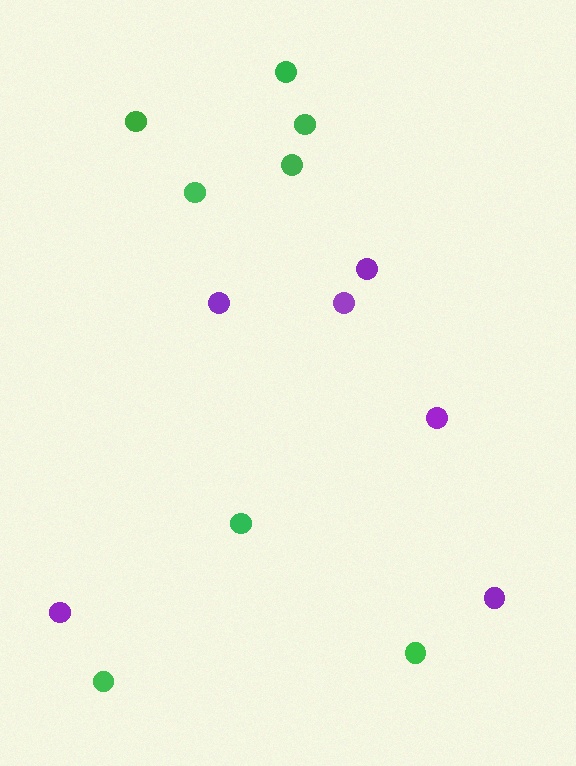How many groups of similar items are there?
There are 2 groups: one group of green circles (8) and one group of purple circles (6).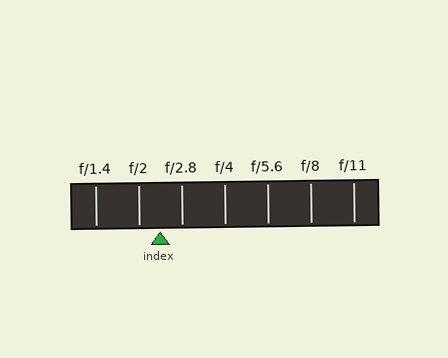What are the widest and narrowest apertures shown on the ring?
The widest aperture shown is f/1.4 and the narrowest is f/11.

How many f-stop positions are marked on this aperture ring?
There are 7 f-stop positions marked.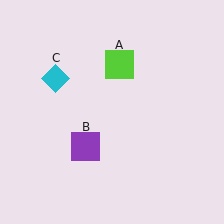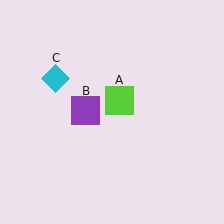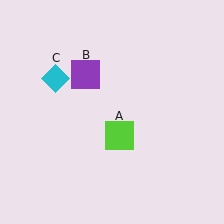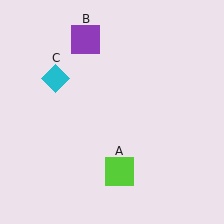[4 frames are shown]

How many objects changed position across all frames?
2 objects changed position: lime square (object A), purple square (object B).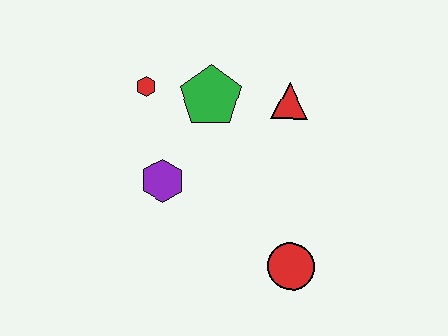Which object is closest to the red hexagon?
The green pentagon is closest to the red hexagon.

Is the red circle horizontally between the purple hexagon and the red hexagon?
No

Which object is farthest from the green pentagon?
The red circle is farthest from the green pentagon.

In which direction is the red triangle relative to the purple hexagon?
The red triangle is to the right of the purple hexagon.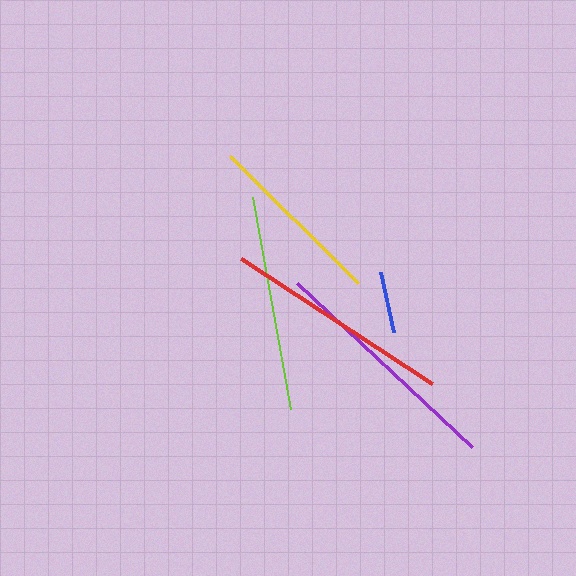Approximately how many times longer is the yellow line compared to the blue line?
The yellow line is approximately 2.9 times the length of the blue line.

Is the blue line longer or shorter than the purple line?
The purple line is longer than the blue line.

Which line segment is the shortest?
The blue line is the shortest at approximately 62 pixels.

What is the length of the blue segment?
The blue segment is approximately 62 pixels long.